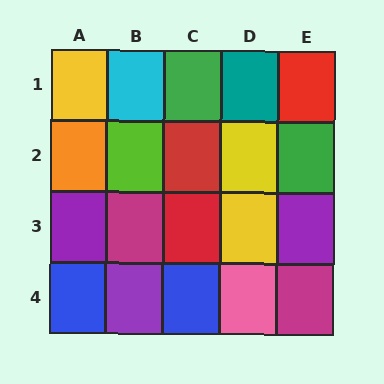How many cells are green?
2 cells are green.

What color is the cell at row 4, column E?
Magenta.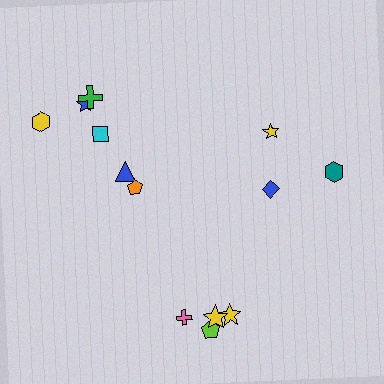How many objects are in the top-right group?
There are 3 objects.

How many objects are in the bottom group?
There are 4 objects.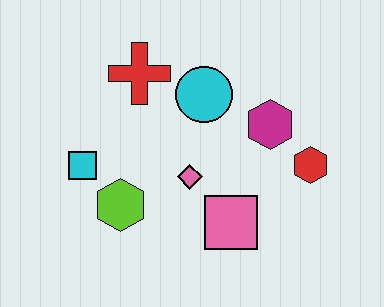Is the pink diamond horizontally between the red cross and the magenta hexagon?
Yes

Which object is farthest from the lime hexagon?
The red hexagon is farthest from the lime hexagon.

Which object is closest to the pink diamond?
The pink square is closest to the pink diamond.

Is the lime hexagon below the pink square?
No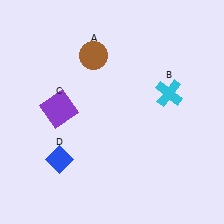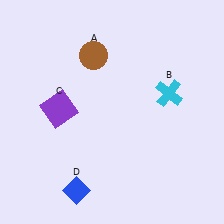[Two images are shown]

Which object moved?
The blue diamond (D) moved down.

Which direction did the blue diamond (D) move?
The blue diamond (D) moved down.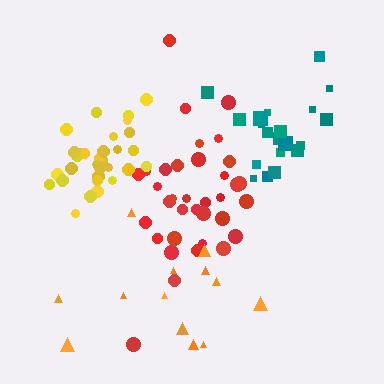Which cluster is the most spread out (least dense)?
Orange.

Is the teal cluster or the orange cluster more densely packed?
Teal.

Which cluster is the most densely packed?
Yellow.